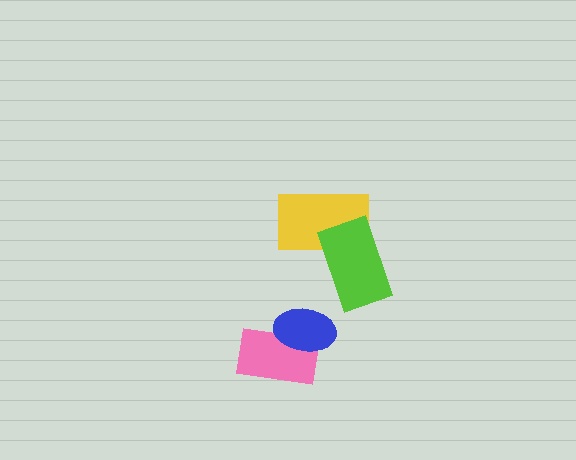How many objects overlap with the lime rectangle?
1 object overlaps with the lime rectangle.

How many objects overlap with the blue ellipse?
1 object overlaps with the blue ellipse.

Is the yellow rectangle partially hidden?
Yes, it is partially covered by another shape.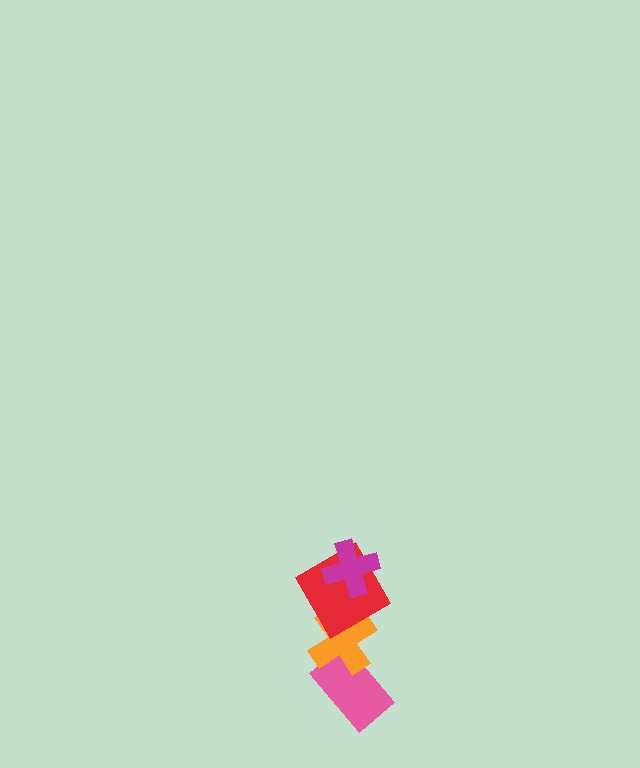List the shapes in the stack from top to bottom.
From top to bottom: the magenta cross, the red square, the orange cross, the pink rectangle.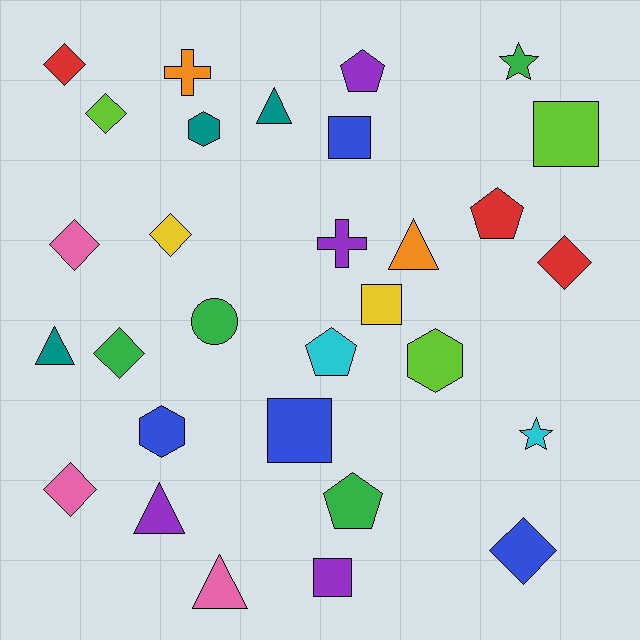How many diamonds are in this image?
There are 8 diamonds.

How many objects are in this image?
There are 30 objects.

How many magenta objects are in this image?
There are no magenta objects.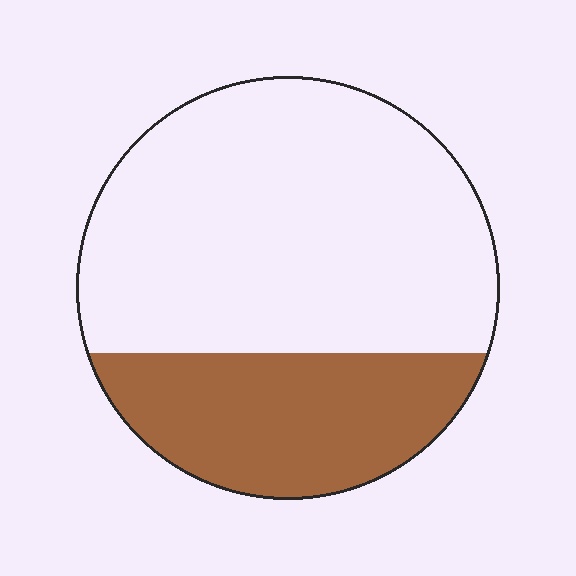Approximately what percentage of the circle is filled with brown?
Approximately 30%.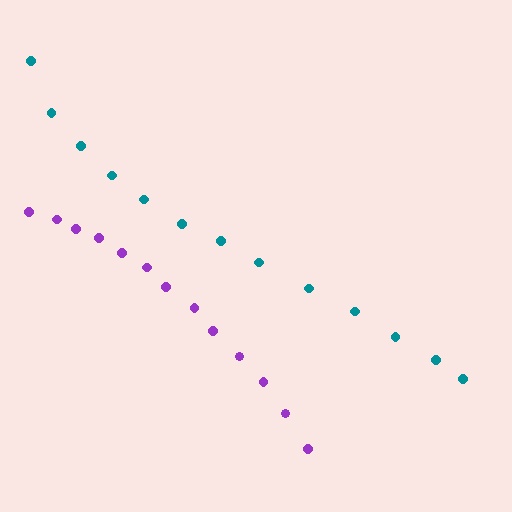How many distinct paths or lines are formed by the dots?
There are 2 distinct paths.